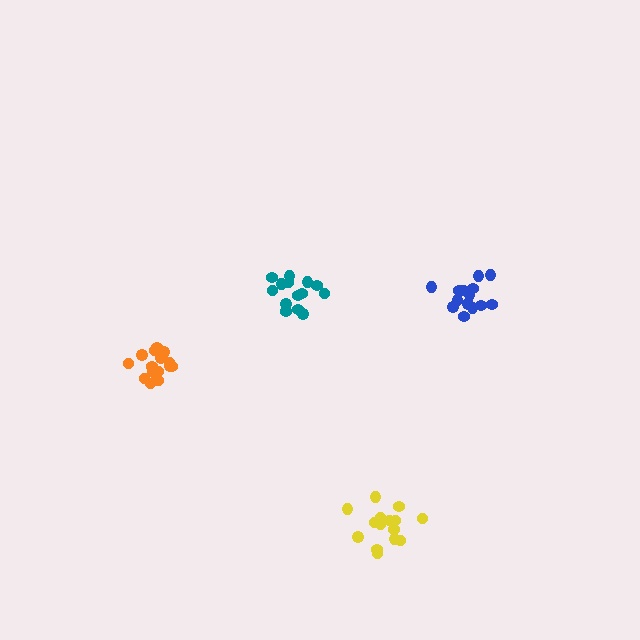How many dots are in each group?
Group 1: 16 dots, Group 2: 14 dots, Group 3: 16 dots, Group 4: 14 dots (60 total).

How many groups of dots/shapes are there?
There are 4 groups.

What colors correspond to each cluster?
The clusters are colored: yellow, teal, orange, blue.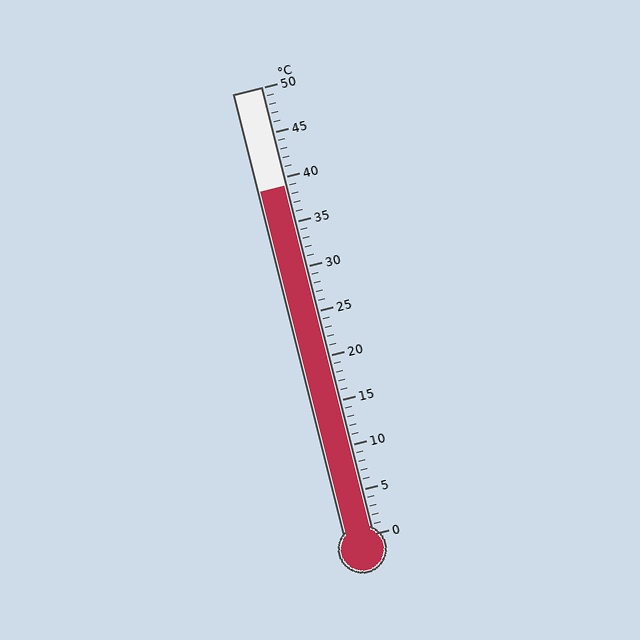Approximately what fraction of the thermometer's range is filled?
The thermometer is filled to approximately 80% of its range.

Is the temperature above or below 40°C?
The temperature is below 40°C.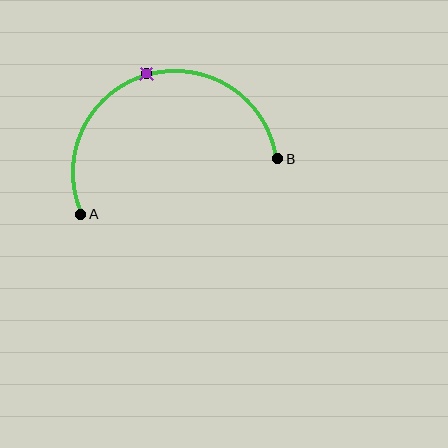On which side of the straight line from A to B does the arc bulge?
The arc bulges above the straight line connecting A and B.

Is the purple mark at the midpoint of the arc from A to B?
Yes. The purple mark lies on the arc at equal arc-length from both A and B — it is the arc midpoint.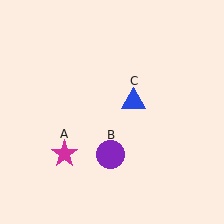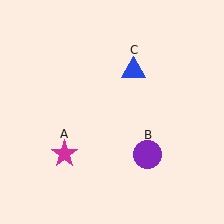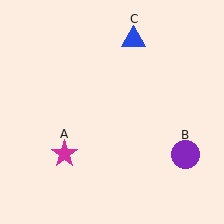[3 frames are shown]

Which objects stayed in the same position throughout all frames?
Magenta star (object A) remained stationary.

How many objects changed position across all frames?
2 objects changed position: purple circle (object B), blue triangle (object C).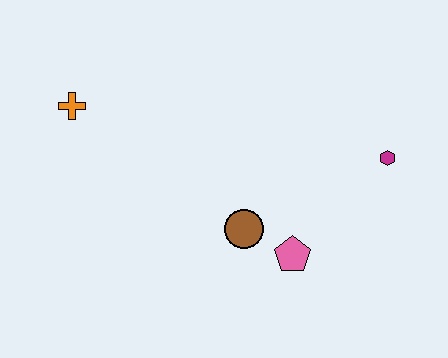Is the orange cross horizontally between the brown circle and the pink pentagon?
No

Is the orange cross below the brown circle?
No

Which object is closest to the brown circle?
The pink pentagon is closest to the brown circle.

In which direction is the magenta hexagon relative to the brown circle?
The magenta hexagon is to the right of the brown circle.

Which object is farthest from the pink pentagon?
The orange cross is farthest from the pink pentagon.